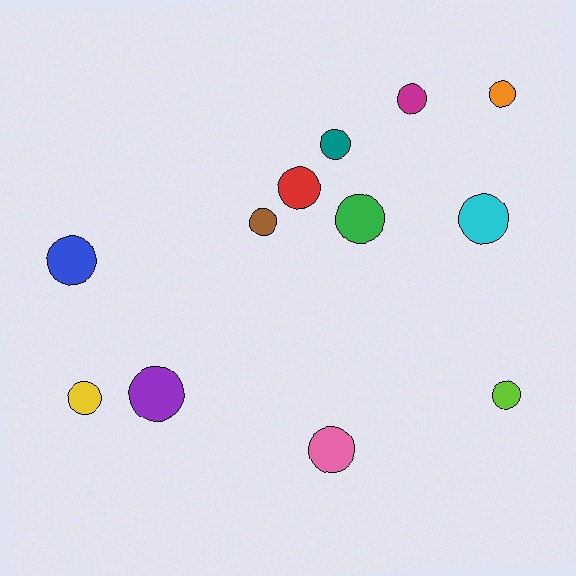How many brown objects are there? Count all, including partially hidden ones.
There is 1 brown object.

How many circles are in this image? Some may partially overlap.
There are 12 circles.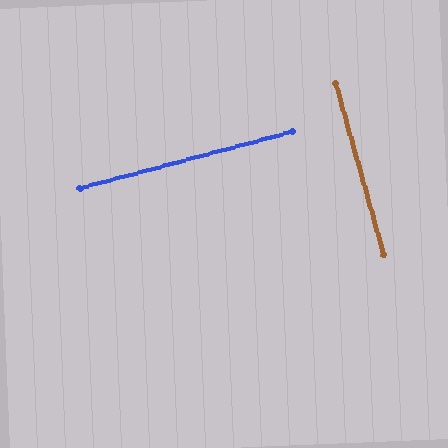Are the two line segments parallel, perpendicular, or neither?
Perpendicular — they meet at approximately 89°.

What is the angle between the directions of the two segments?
Approximately 89 degrees.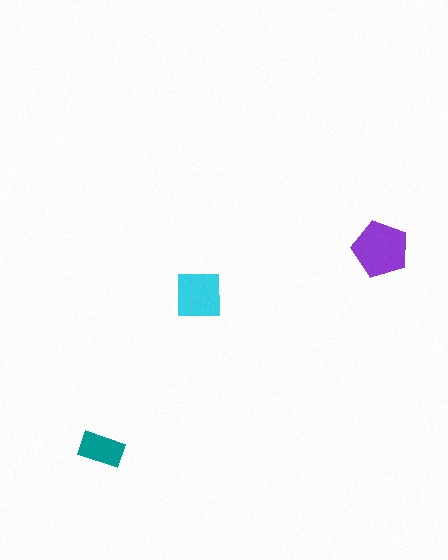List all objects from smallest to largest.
The teal rectangle, the cyan square, the purple pentagon.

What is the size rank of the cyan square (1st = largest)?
2nd.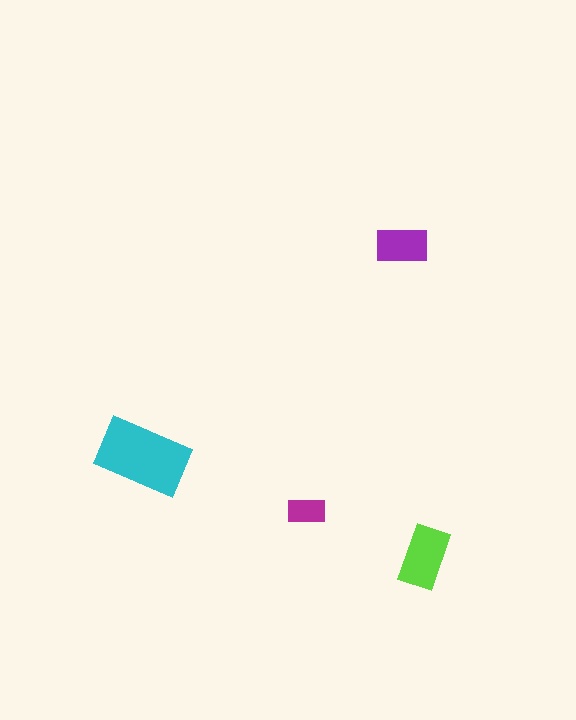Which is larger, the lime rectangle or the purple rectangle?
The lime one.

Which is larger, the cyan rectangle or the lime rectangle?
The cyan one.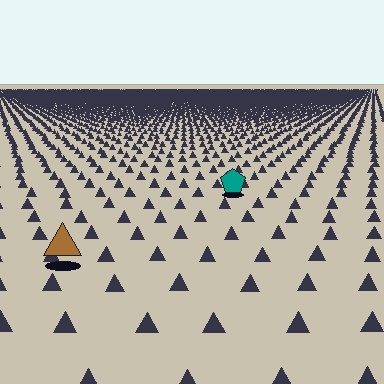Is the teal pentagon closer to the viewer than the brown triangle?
No. The brown triangle is closer — you can tell from the texture gradient: the ground texture is coarser near it.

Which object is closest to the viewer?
The brown triangle is closest. The texture marks near it are larger and more spread out.